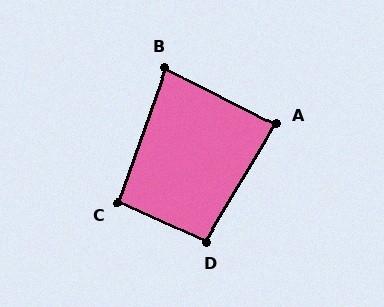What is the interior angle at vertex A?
Approximately 86 degrees (approximately right).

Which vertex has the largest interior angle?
D, at approximately 97 degrees.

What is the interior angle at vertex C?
Approximately 94 degrees (approximately right).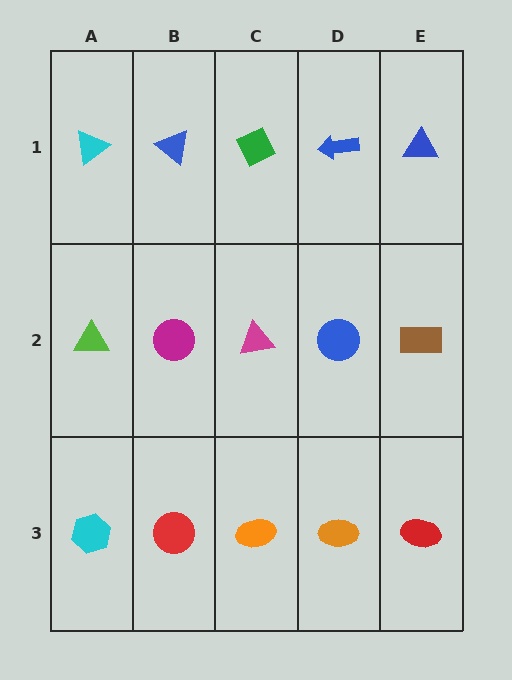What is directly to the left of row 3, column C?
A red circle.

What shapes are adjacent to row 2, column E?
A blue triangle (row 1, column E), a red ellipse (row 3, column E), a blue circle (row 2, column D).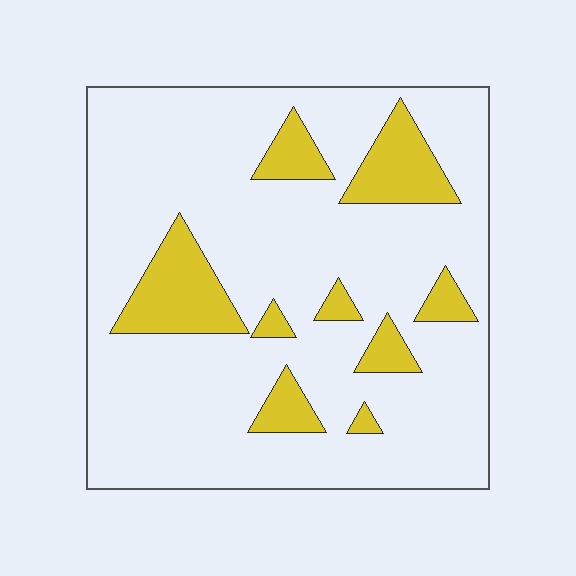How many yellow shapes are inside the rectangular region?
9.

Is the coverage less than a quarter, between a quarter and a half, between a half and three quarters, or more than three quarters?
Less than a quarter.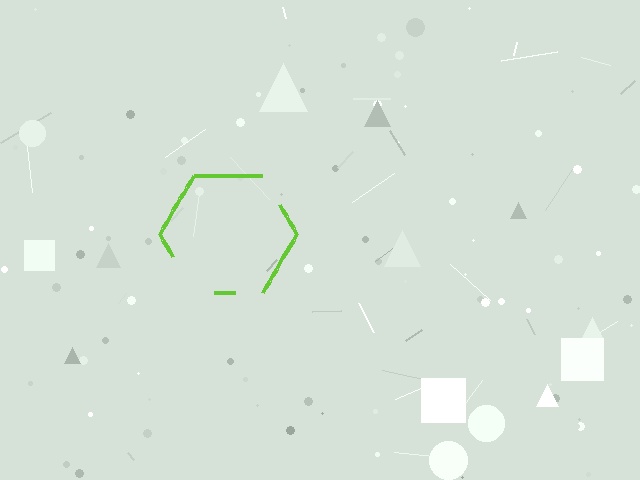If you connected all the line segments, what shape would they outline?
They would outline a hexagon.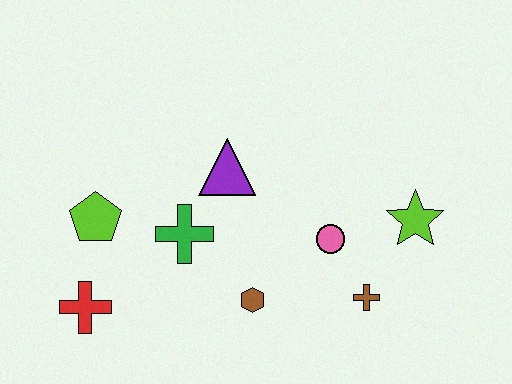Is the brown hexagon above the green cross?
No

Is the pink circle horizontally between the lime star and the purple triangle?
Yes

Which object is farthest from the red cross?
The lime star is farthest from the red cross.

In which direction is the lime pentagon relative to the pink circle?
The lime pentagon is to the left of the pink circle.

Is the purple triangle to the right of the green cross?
Yes